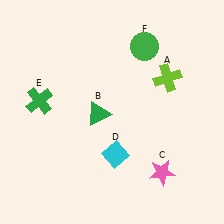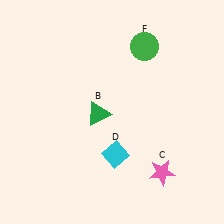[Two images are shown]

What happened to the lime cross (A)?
The lime cross (A) was removed in Image 2. It was in the top-right area of Image 1.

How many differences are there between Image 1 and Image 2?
There are 2 differences between the two images.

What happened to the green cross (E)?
The green cross (E) was removed in Image 2. It was in the top-left area of Image 1.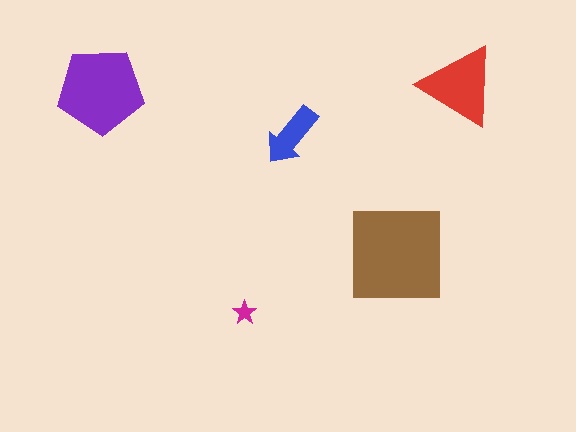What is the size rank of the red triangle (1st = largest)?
3rd.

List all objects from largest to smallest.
The brown square, the purple pentagon, the red triangle, the blue arrow, the magenta star.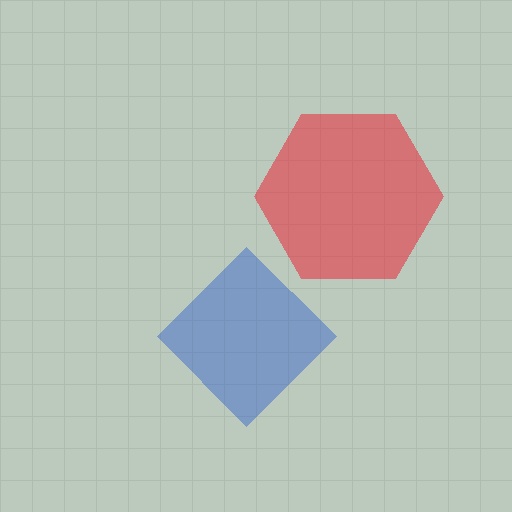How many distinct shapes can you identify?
There are 2 distinct shapes: a blue diamond, a red hexagon.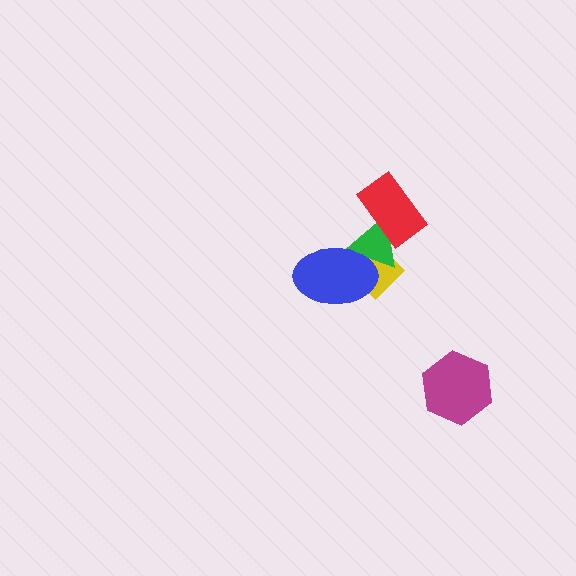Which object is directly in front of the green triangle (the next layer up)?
The red rectangle is directly in front of the green triangle.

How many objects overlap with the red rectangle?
1 object overlaps with the red rectangle.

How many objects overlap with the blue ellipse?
2 objects overlap with the blue ellipse.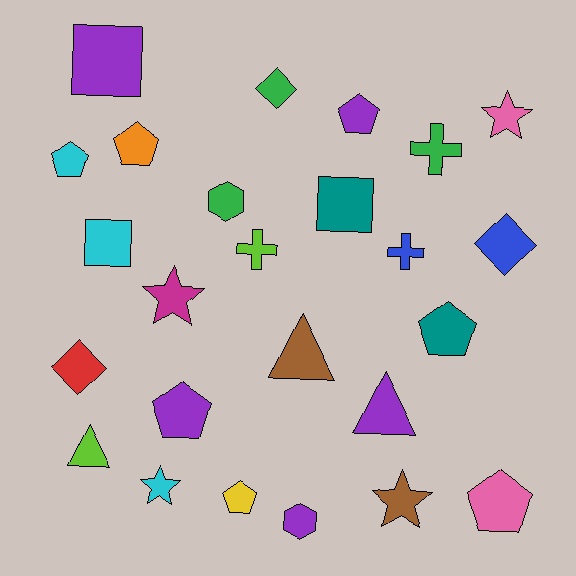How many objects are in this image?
There are 25 objects.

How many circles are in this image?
There are no circles.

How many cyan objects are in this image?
There are 3 cyan objects.